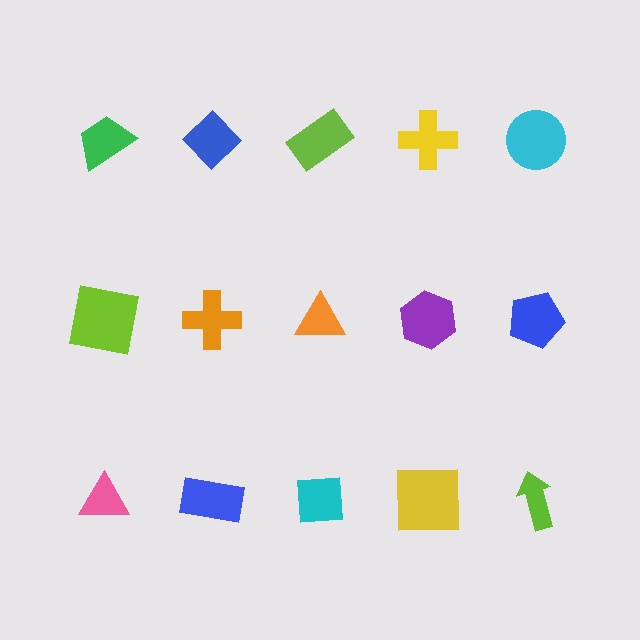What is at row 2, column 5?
A blue pentagon.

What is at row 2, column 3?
An orange triangle.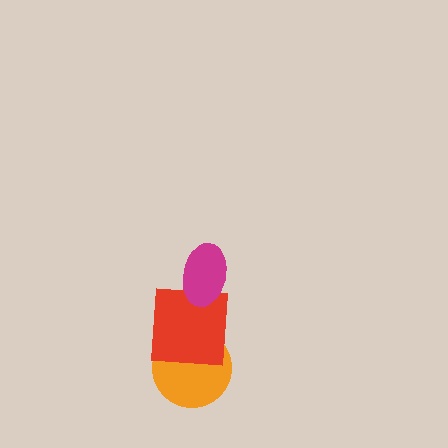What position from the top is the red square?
The red square is 2nd from the top.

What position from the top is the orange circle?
The orange circle is 3rd from the top.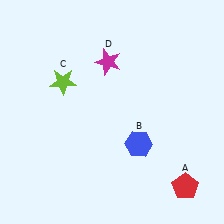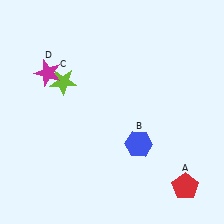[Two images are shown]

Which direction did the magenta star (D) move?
The magenta star (D) moved left.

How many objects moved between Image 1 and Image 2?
1 object moved between the two images.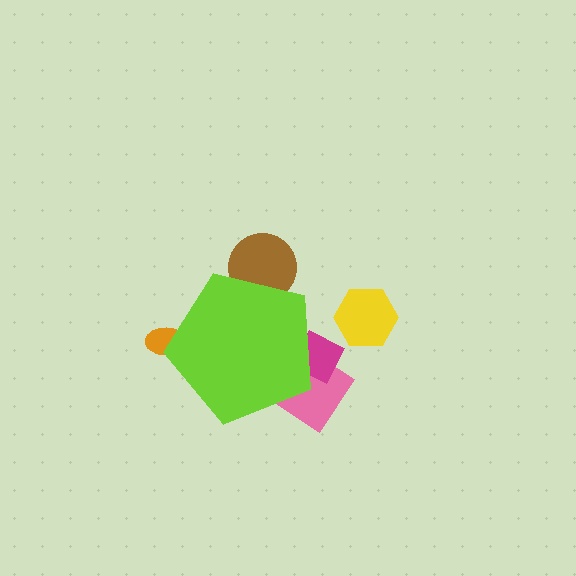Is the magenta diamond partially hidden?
Yes, the magenta diamond is partially hidden behind the lime pentagon.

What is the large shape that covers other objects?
A lime pentagon.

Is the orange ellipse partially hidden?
Yes, the orange ellipse is partially hidden behind the lime pentagon.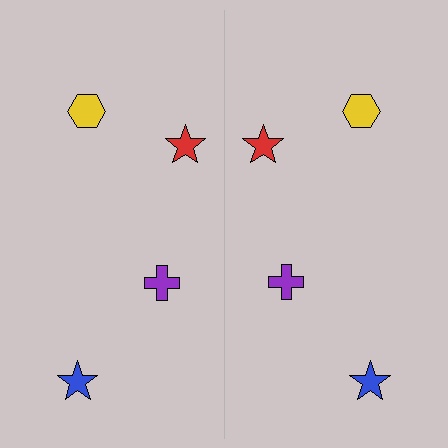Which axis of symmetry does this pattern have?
The pattern has a vertical axis of symmetry running through the center of the image.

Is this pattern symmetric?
Yes, this pattern has bilateral (reflection) symmetry.